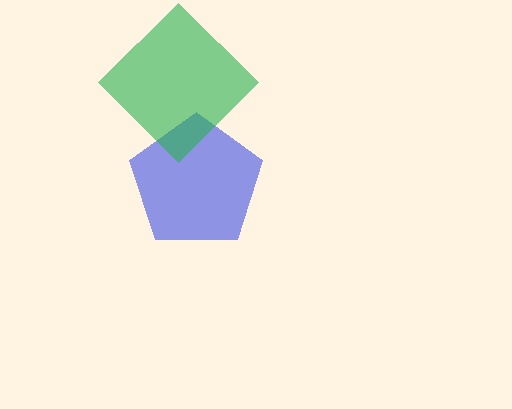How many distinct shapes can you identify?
There are 2 distinct shapes: a blue pentagon, a green diamond.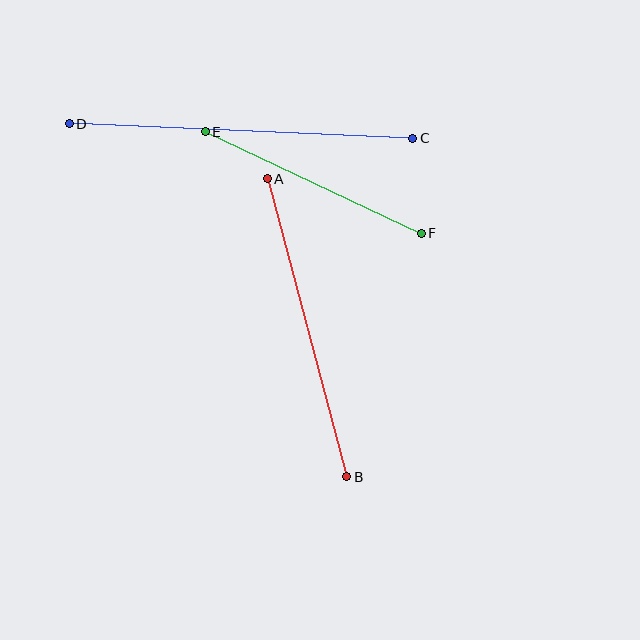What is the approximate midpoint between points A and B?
The midpoint is at approximately (307, 328) pixels.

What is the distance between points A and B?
The distance is approximately 309 pixels.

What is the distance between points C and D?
The distance is approximately 344 pixels.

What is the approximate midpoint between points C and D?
The midpoint is at approximately (241, 131) pixels.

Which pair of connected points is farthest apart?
Points C and D are farthest apart.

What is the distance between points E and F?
The distance is approximately 239 pixels.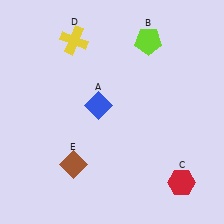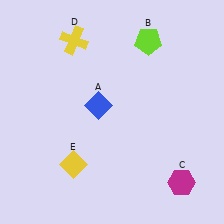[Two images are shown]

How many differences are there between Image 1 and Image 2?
There are 2 differences between the two images.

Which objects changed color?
C changed from red to magenta. E changed from brown to yellow.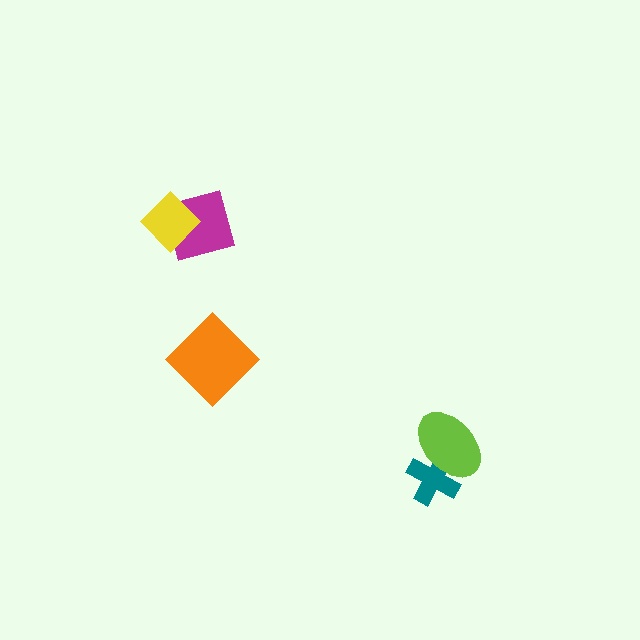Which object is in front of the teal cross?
The lime ellipse is in front of the teal cross.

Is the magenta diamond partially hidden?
Yes, it is partially covered by another shape.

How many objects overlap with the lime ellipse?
1 object overlaps with the lime ellipse.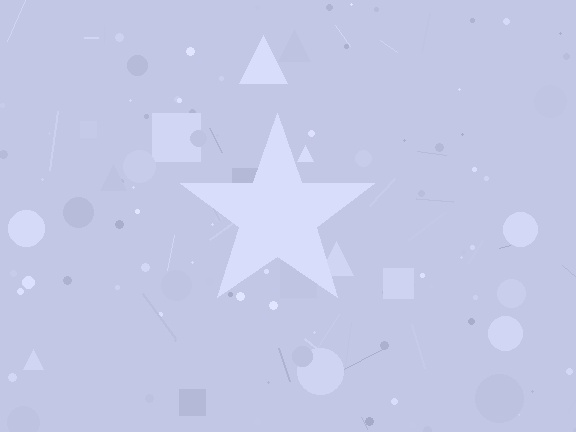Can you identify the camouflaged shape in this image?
The camouflaged shape is a star.